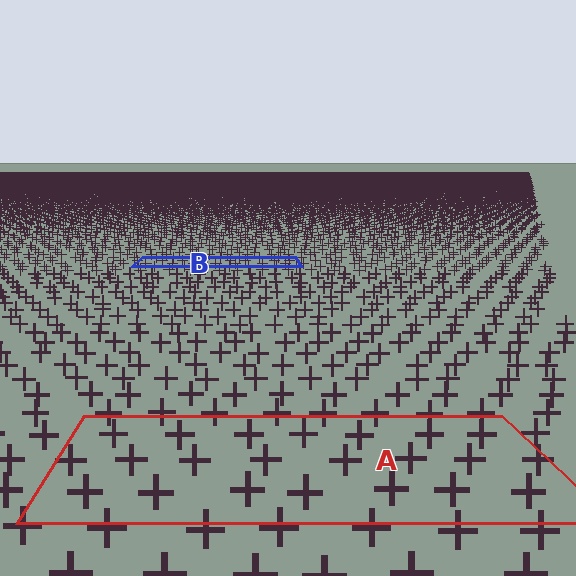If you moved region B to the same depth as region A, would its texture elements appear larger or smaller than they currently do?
They would appear larger. At a closer depth, the same texture elements are projected at a bigger on-screen size.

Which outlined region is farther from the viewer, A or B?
Region B is farther from the viewer — the texture elements inside it appear smaller and more densely packed.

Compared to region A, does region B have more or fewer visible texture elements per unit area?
Region B has more texture elements per unit area — they are packed more densely because it is farther away.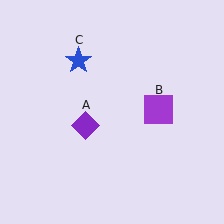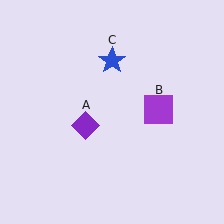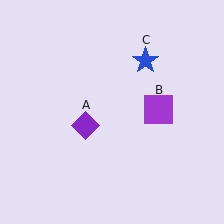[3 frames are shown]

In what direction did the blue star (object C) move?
The blue star (object C) moved right.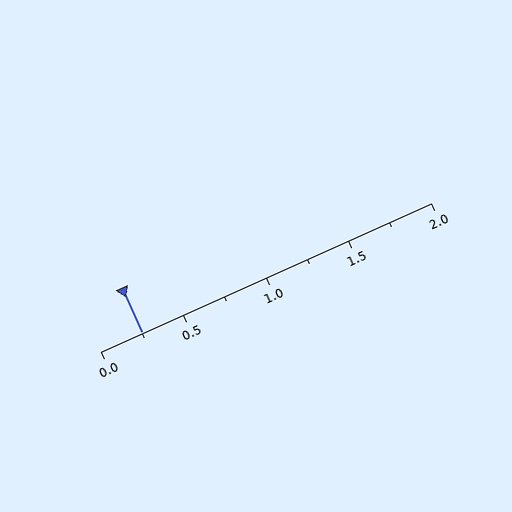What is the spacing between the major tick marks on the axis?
The major ticks are spaced 0.5 apart.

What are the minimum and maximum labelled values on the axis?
The axis runs from 0.0 to 2.0.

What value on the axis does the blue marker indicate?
The marker indicates approximately 0.25.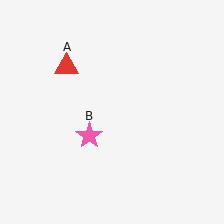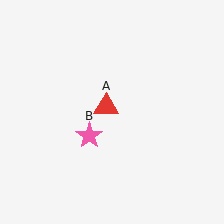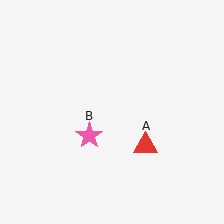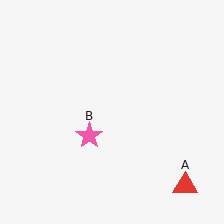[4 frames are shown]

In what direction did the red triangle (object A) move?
The red triangle (object A) moved down and to the right.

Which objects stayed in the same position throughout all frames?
Pink star (object B) remained stationary.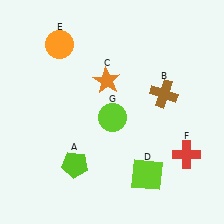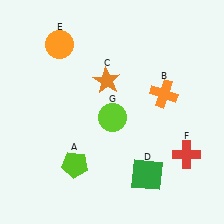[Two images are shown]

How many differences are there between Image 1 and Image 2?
There are 2 differences between the two images.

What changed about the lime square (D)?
In Image 1, D is lime. In Image 2, it changed to green.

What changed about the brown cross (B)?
In Image 1, B is brown. In Image 2, it changed to orange.